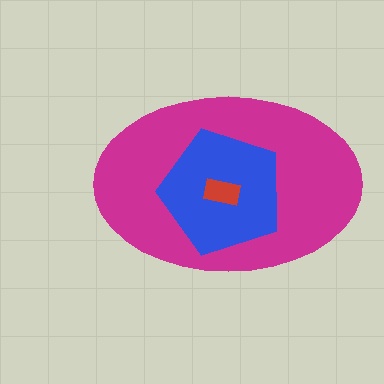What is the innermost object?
The red rectangle.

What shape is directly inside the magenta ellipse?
The blue pentagon.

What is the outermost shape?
The magenta ellipse.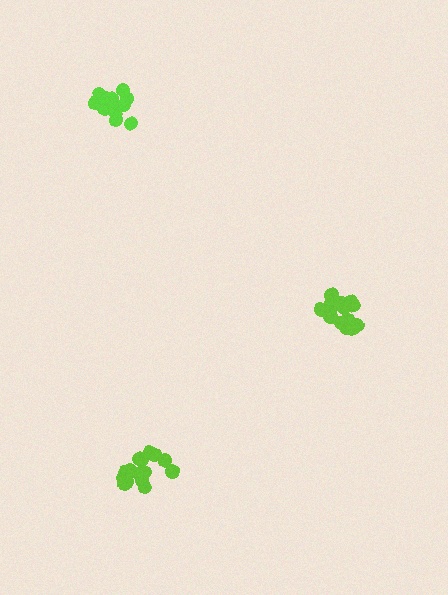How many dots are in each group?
Group 1: 15 dots, Group 2: 16 dots, Group 3: 13 dots (44 total).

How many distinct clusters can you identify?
There are 3 distinct clusters.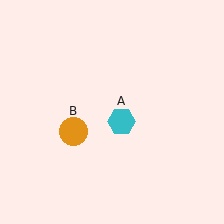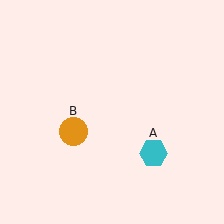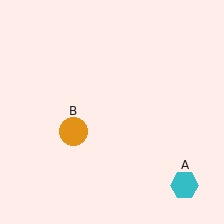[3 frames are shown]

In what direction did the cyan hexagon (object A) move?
The cyan hexagon (object A) moved down and to the right.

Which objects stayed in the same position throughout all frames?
Orange circle (object B) remained stationary.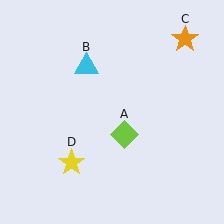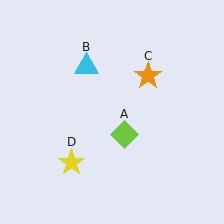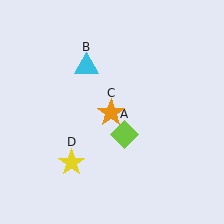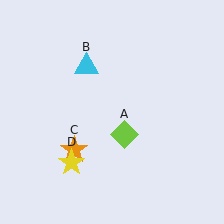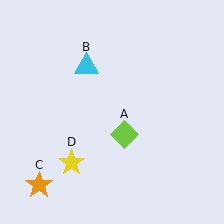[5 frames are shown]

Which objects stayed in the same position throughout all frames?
Lime diamond (object A) and cyan triangle (object B) and yellow star (object D) remained stationary.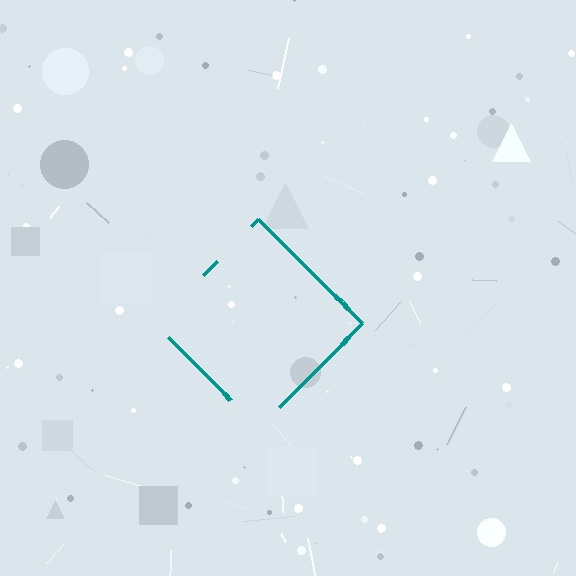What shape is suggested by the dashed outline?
The dashed outline suggests a diamond.